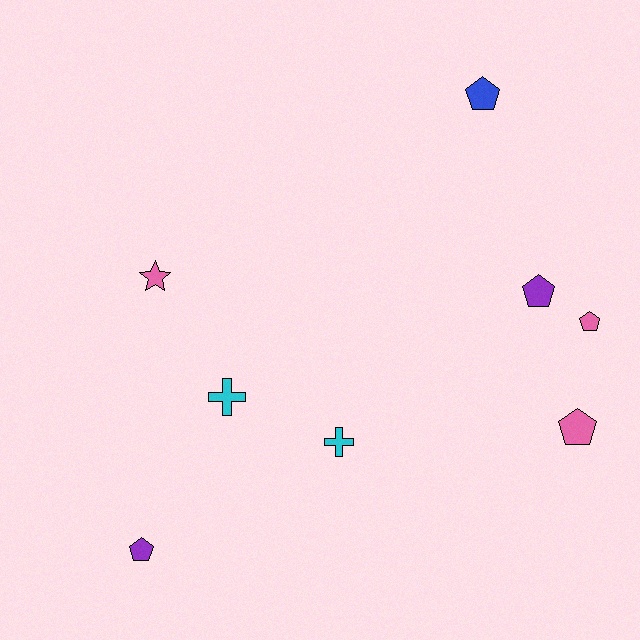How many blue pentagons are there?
There is 1 blue pentagon.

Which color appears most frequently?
Pink, with 3 objects.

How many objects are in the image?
There are 8 objects.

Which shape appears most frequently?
Pentagon, with 5 objects.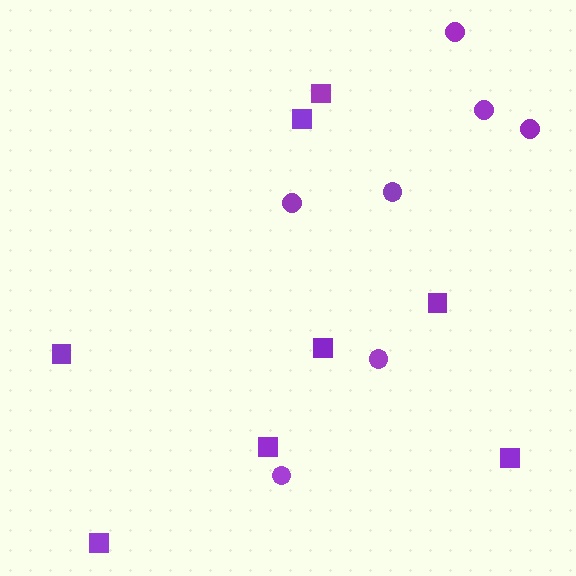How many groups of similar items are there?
There are 2 groups: one group of squares (8) and one group of circles (7).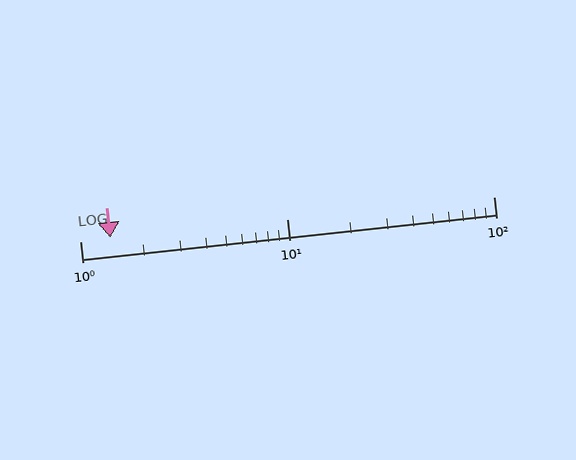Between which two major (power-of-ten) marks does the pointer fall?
The pointer is between 1 and 10.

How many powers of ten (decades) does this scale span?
The scale spans 2 decades, from 1 to 100.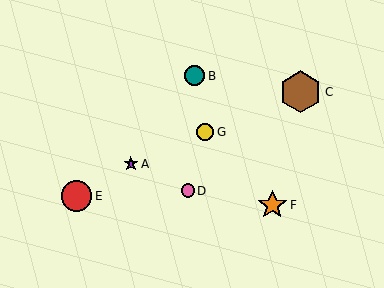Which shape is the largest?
The brown hexagon (labeled C) is the largest.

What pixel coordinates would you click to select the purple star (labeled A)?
Click at (131, 164) to select the purple star A.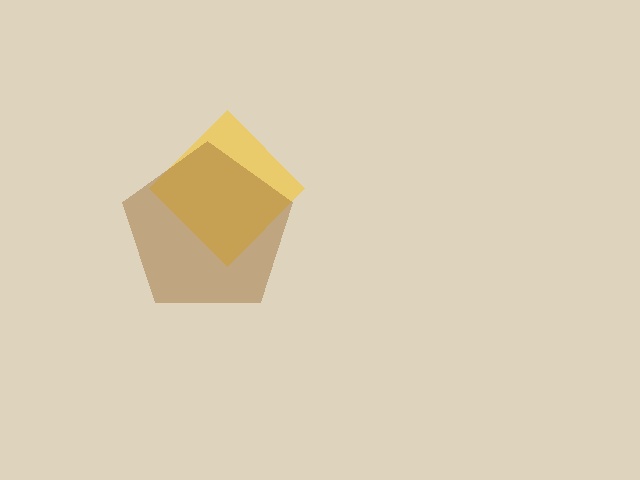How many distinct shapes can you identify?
There are 2 distinct shapes: a yellow diamond, a brown pentagon.